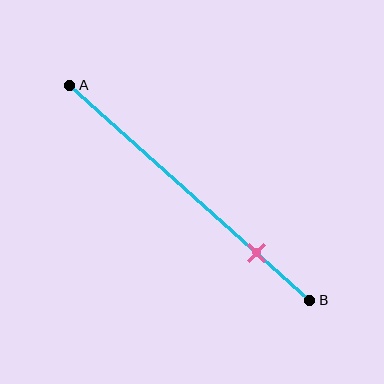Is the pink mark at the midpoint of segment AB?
No, the mark is at about 80% from A, not at the 50% midpoint.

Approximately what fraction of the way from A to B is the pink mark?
The pink mark is approximately 80% of the way from A to B.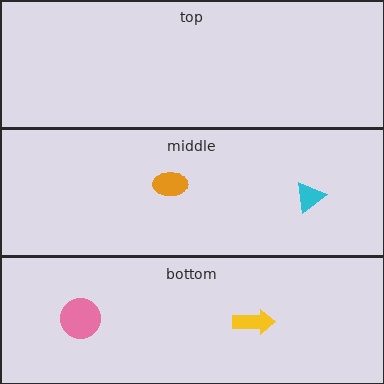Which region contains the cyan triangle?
The middle region.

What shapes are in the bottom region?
The pink circle, the yellow arrow.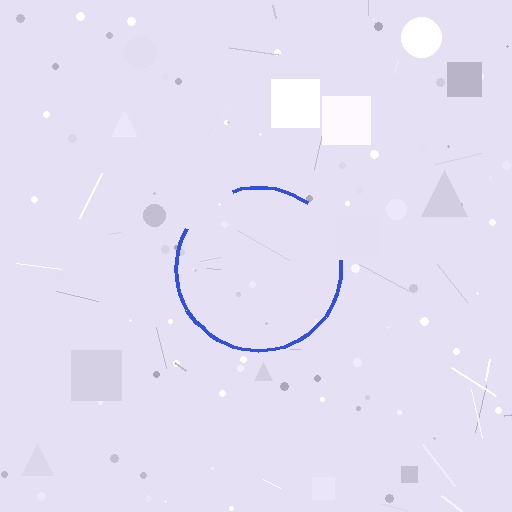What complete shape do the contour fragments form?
The contour fragments form a circle.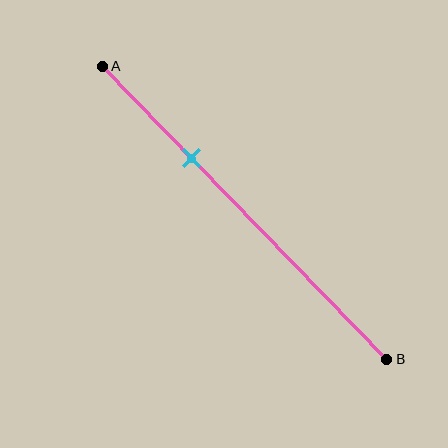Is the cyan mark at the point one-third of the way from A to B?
Yes, the mark is approximately at the one-third point.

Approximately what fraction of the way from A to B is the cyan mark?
The cyan mark is approximately 30% of the way from A to B.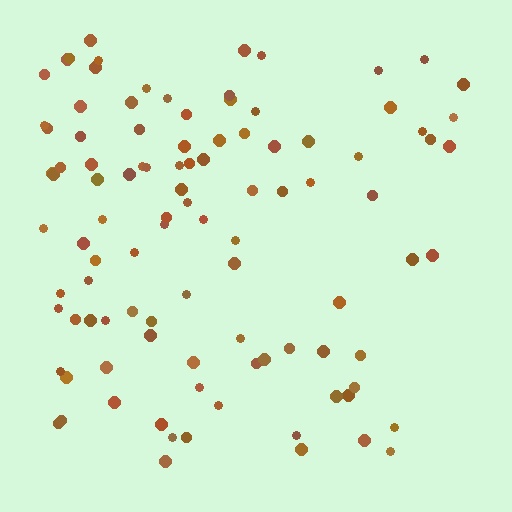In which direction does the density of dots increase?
From right to left, with the left side densest.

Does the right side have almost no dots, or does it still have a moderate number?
Still a moderate number, just noticeably fewer than the left.